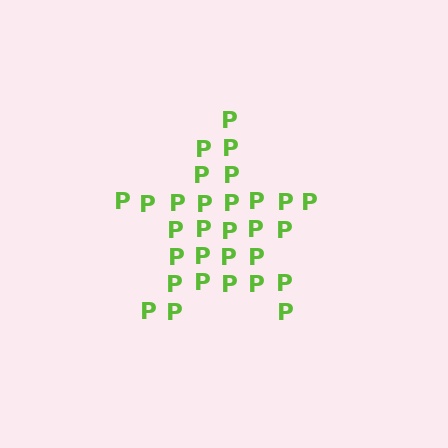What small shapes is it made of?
It is made of small letter P's.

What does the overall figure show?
The overall figure shows a star.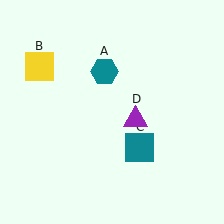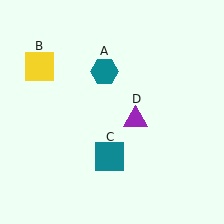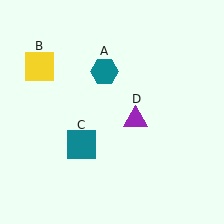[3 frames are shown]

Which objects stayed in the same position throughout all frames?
Teal hexagon (object A) and yellow square (object B) and purple triangle (object D) remained stationary.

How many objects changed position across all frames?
1 object changed position: teal square (object C).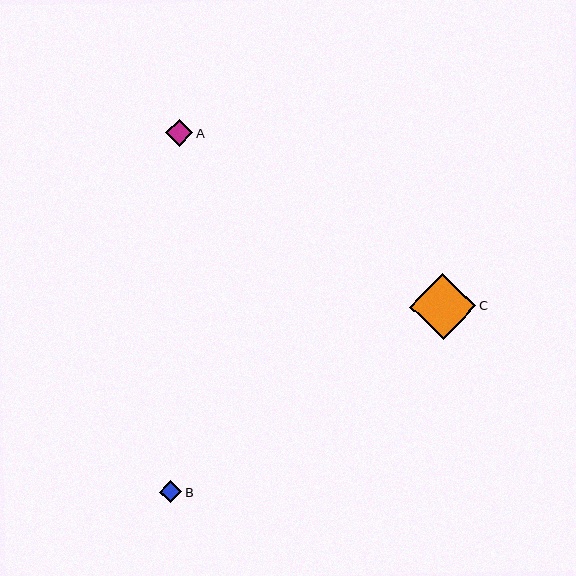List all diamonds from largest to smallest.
From largest to smallest: C, A, B.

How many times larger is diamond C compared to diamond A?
Diamond C is approximately 2.4 times the size of diamond A.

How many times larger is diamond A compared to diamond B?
Diamond A is approximately 1.2 times the size of diamond B.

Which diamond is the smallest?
Diamond B is the smallest with a size of approximately 22 pixels.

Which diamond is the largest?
Diamond C is the largest with a size of approximately 66 pixels.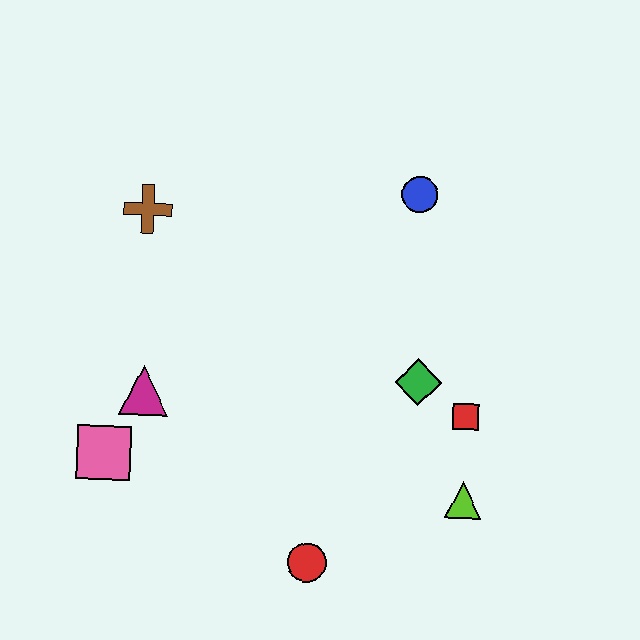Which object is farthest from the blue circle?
The pink square is farthest from the blue circle.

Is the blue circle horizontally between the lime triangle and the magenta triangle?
Yes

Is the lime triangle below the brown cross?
Yes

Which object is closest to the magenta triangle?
The pink square is closest to the magenta triangle.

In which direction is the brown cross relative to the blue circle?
The brown cross is to the left of the blue circle.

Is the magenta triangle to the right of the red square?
No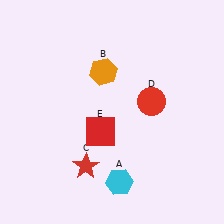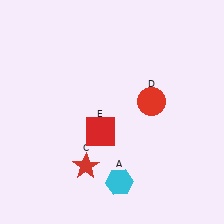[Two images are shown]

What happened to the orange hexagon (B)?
The orange hexagon (B) was removed in Image 2. It was in the top-left area of Image 1.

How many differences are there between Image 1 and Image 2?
There is 1 difference between the two images.